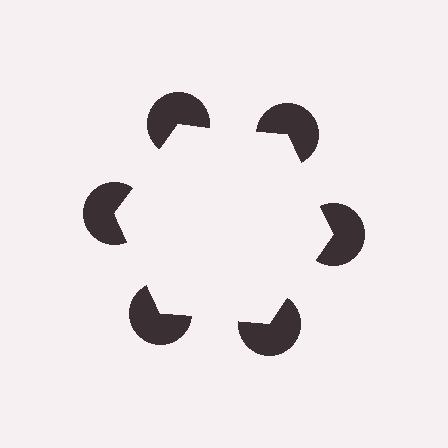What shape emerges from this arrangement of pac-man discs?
An illusory hexagon — its edges are inferred from the aligned wedge cuts in the pac-man discs, not physically drawn.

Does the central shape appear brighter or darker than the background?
It typically appears slightly brighter than the background, even though no actual brightness change is drawn.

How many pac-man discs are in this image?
There are 6 — one at each vertex of the illusory hexagon.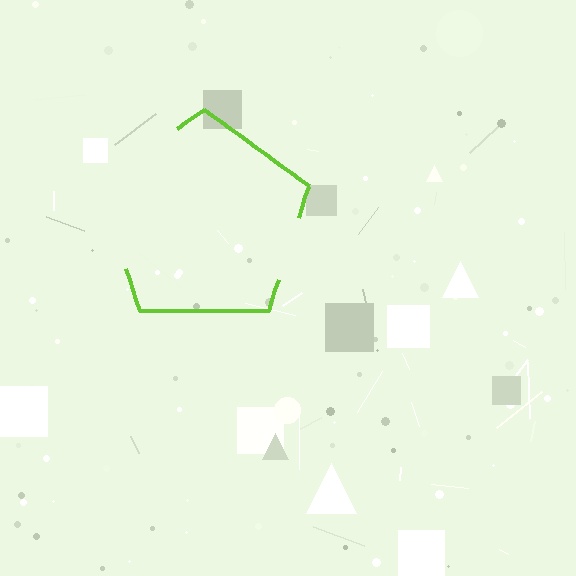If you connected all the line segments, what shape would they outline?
They would outline a pentagon.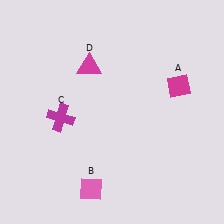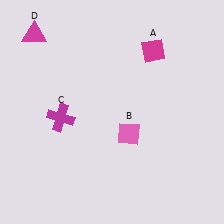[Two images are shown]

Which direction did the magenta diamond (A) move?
The magenta diamond (A) moved up.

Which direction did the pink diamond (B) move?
The pink diamond (B) moved up.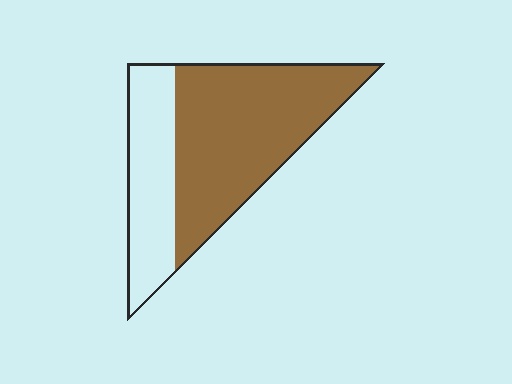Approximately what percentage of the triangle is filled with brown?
Approximately 65%.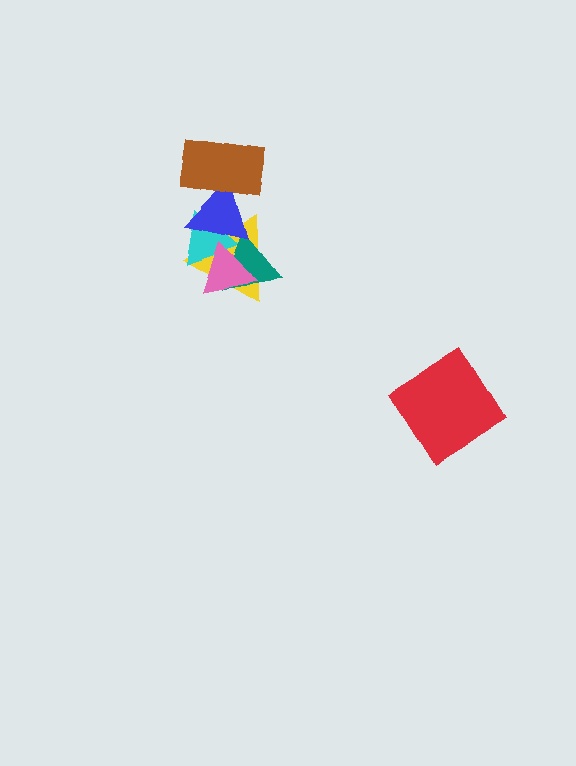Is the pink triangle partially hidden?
No, no other shape covers it.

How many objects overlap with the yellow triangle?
4 objects overlap with the yellow triangle.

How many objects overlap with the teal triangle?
4 objects overlap with the teal triangle.